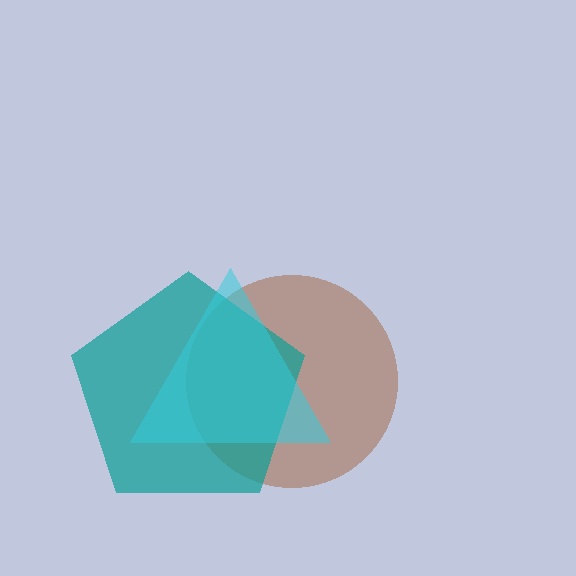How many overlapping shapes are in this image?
There are 3 overlapping shapes in the image.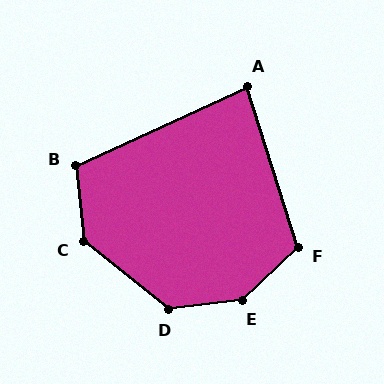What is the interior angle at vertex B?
Approximately 109 degrees (obtuse).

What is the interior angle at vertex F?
Approximately 116 degrees (obtuse).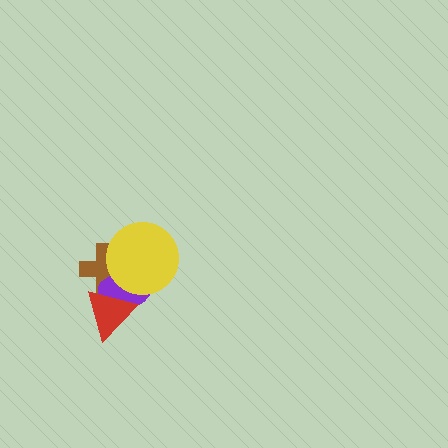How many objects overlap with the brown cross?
3 objects overlap with the brown cross.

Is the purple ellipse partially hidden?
Yes, it is partially covered by another shape.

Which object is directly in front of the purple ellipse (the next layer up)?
The red triangle is directly in front of the purple ellipse.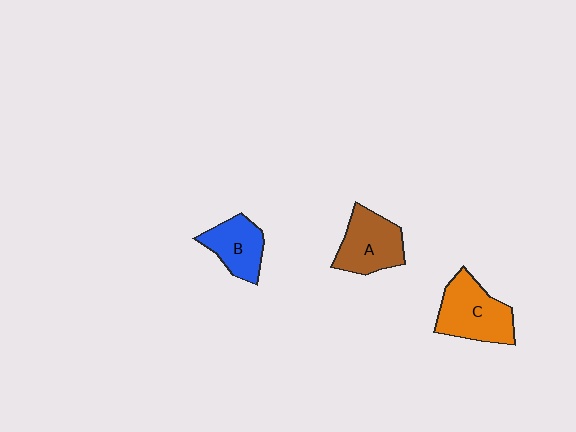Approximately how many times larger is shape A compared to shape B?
Approximately 1.2 times.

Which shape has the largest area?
Shape C (orange).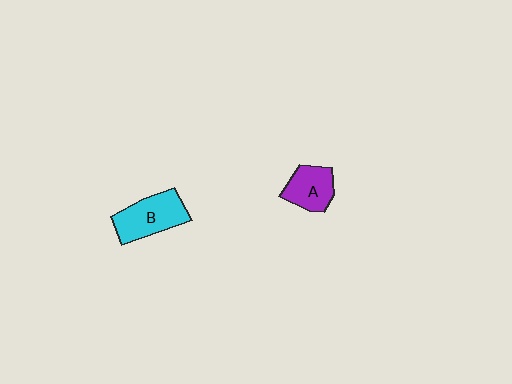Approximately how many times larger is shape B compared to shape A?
Approximately 1.4 times.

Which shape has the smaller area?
Shape A (purple).